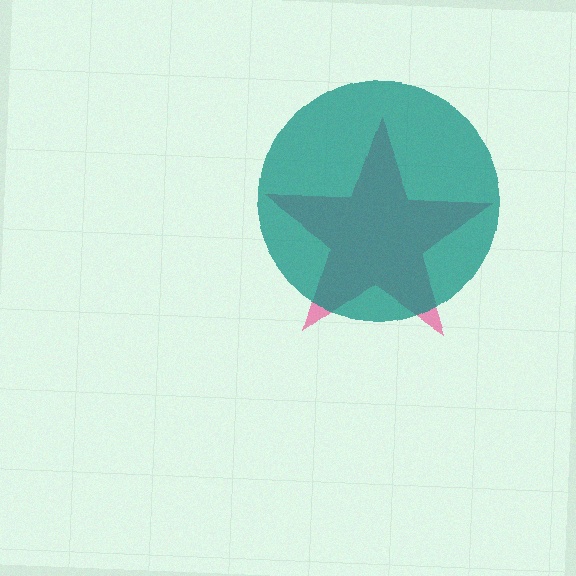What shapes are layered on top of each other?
The layered shapes are: a pink star, a teal circle.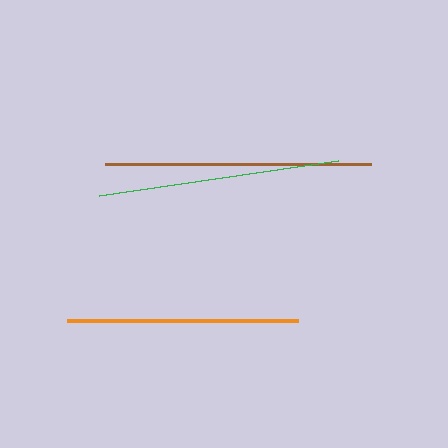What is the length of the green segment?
The green segment is approximately 242 pixels long.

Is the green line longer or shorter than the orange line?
The green line is longer than the orange line.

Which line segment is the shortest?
The orange line is the shortest at approximately 231 pixels.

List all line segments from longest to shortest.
From longest to shortest: brown, green, orange.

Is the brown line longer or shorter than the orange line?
The brown line is longer than the orange line.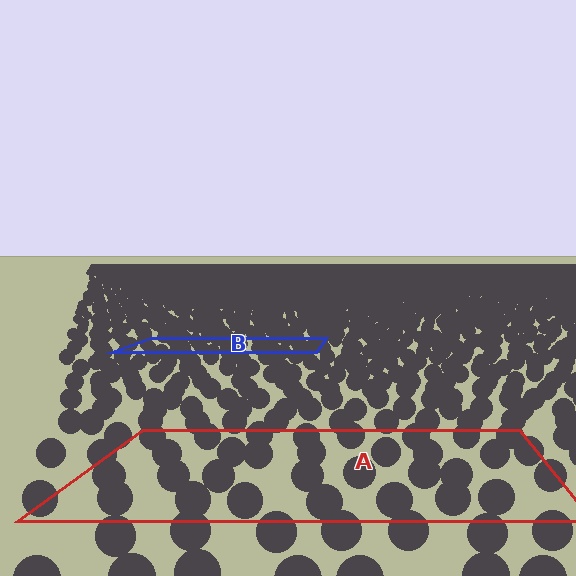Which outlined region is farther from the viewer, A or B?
Region B is farther from the viewer — the texture elements inside it appear smaller and more densely packed.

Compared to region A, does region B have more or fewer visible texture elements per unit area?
Region B has more texture elements per unit area — they are packed more densely because it is farther away.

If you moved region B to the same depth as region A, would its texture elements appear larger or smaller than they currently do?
They would appear larger. At a closer depth, the same texture elements are projected at a bigger on-screen size.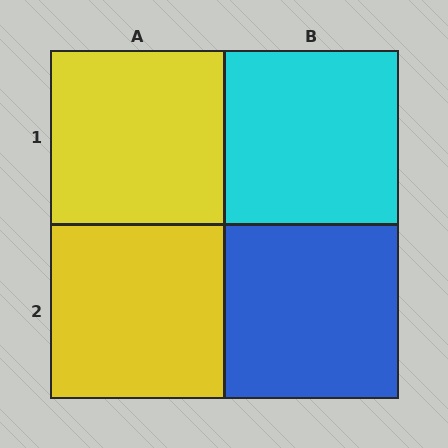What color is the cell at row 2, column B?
Blue.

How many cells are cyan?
1 cell is cyan.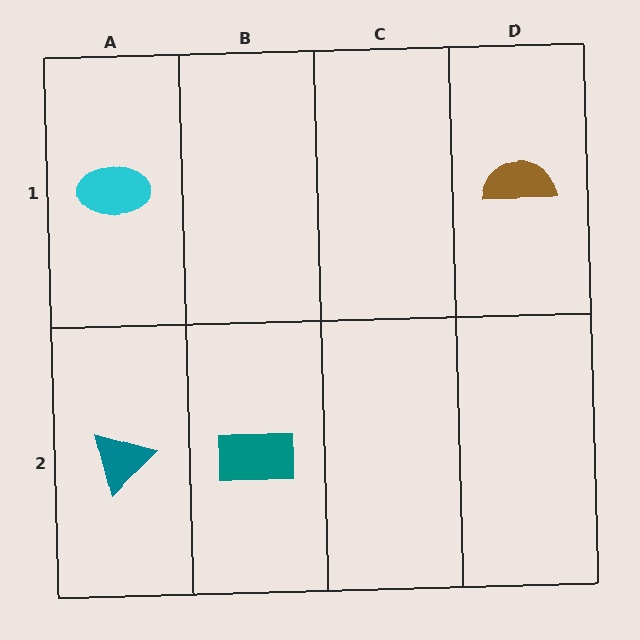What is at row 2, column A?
A teal triangle.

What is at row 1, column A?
A cyan ellipse.